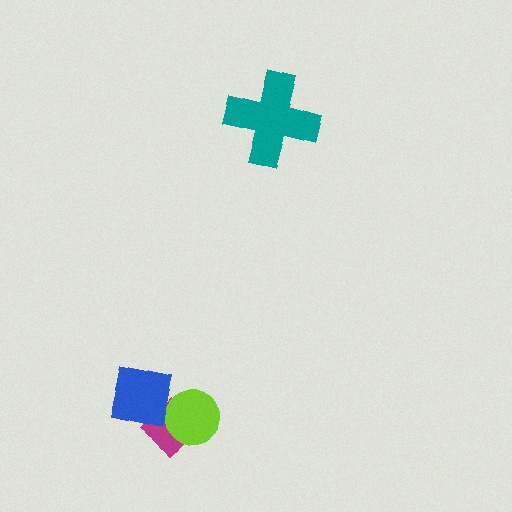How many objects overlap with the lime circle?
2 objects overlap with the lime circle.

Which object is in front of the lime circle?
The blue square is in front of the lime circle.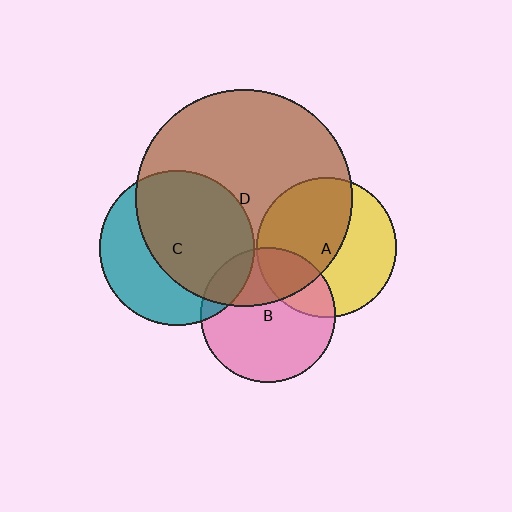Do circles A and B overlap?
Yes.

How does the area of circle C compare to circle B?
Approximately 1.3 times.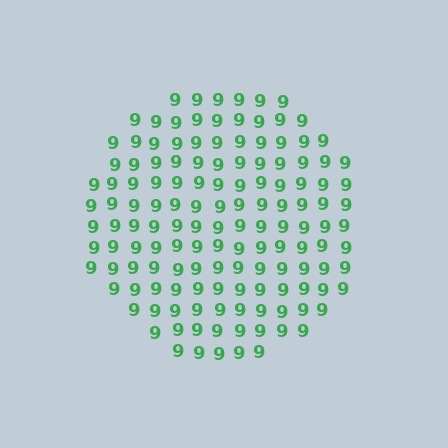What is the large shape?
The large shape is a circle.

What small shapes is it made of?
It is made of small digit 9's.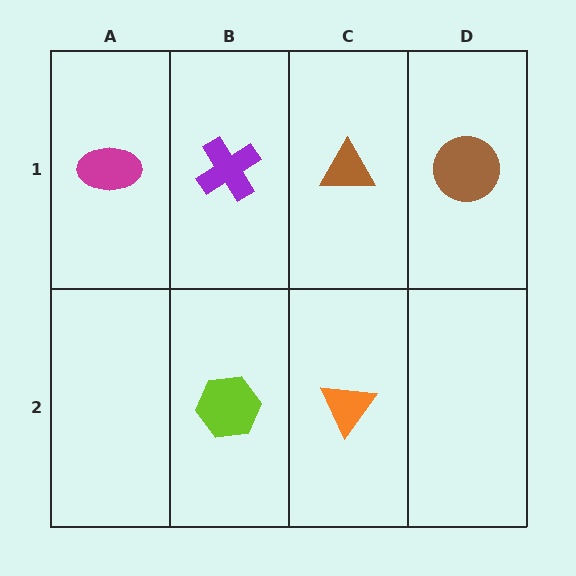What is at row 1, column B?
A purple cross.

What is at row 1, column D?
A brown circle.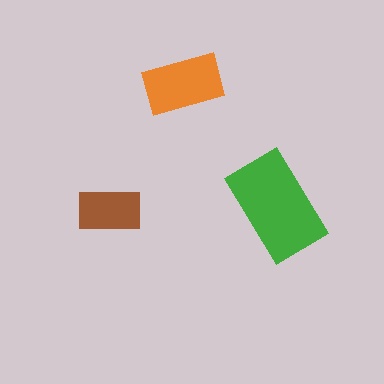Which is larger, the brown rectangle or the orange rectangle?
The orange one.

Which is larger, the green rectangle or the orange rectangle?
The green one.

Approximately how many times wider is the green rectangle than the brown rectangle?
About 1.5 times wider.